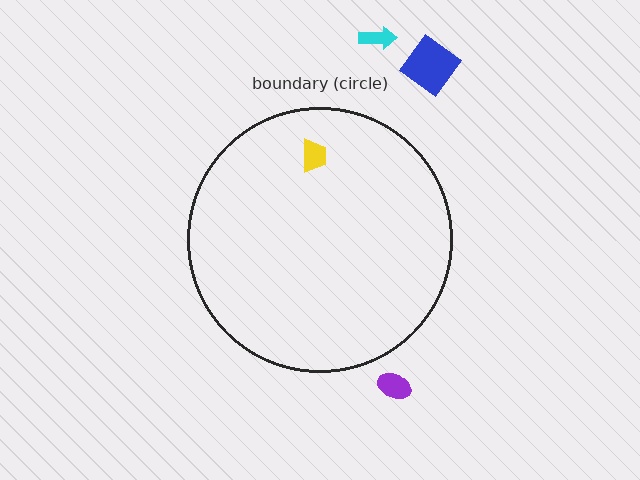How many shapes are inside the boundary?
1 inside, 3 outside.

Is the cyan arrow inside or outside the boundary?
Outside.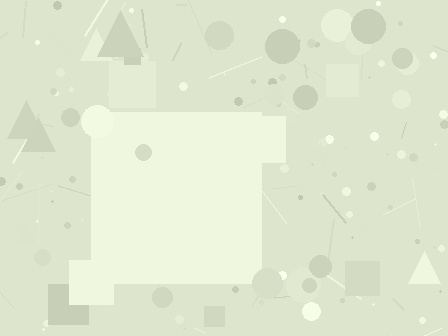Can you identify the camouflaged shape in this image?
The camouflaged shape is a square.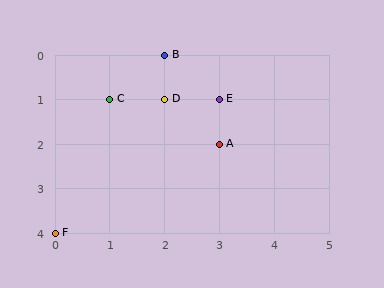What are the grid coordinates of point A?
Point A is at grid coordinates (3, 2).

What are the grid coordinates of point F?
Point F is at grid coordinates (0, 4).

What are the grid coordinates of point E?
Point E is at grid coordinates (3, 1).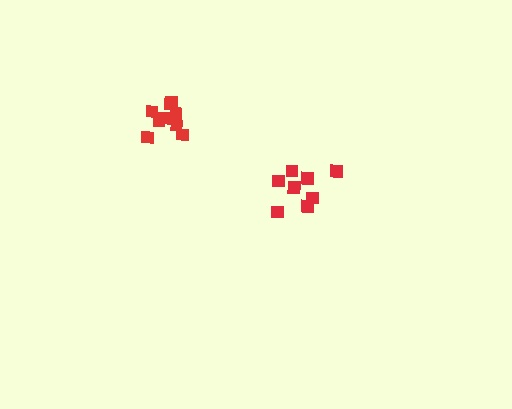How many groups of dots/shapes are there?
There are 2 groups.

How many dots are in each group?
Group 1: 10 dots, Group 2: 9 dots (19 total).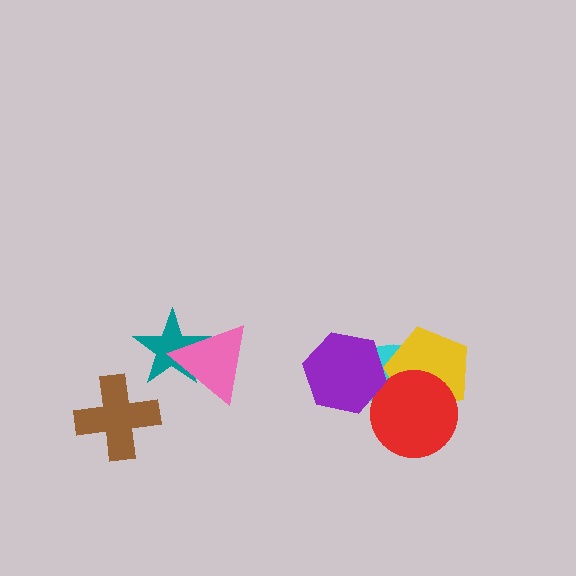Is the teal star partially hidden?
Yes, it is partially covered by another shape.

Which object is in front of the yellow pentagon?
The red circle is in front of the yellow pentagon.